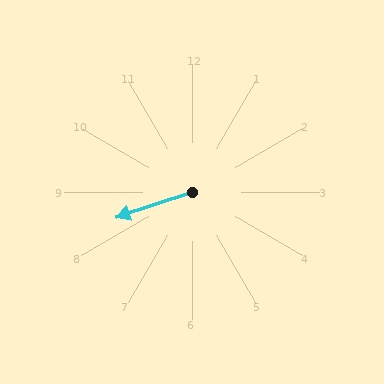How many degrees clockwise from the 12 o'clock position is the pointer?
Approximately 251 degrees.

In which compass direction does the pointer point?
West.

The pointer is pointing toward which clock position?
Roughly 8 o'clock.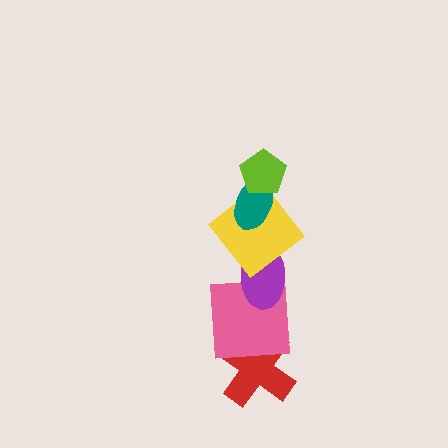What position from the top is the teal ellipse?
The teal ellipse is 2nd from the top.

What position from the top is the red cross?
The red cross is 6th from the top.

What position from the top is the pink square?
The pink square is 5th from the top.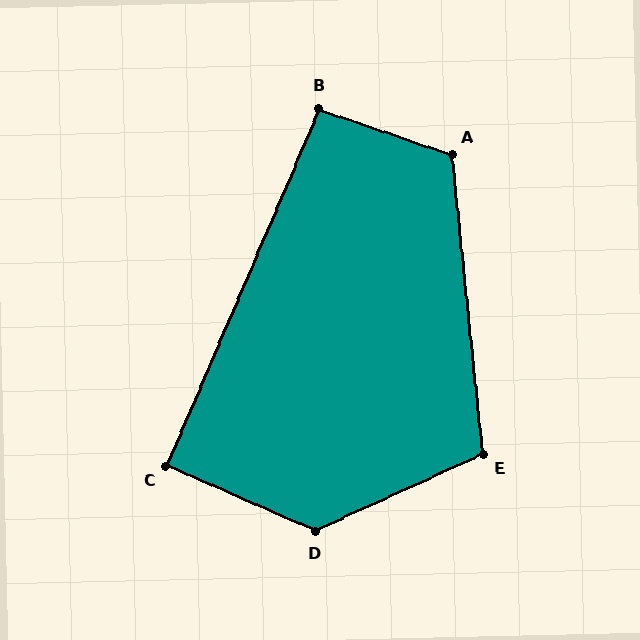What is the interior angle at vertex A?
Approximately 115 degrees (obtuse).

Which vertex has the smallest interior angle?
C, at approximately 91 degrees.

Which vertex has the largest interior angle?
D, at approximately 131 degrees.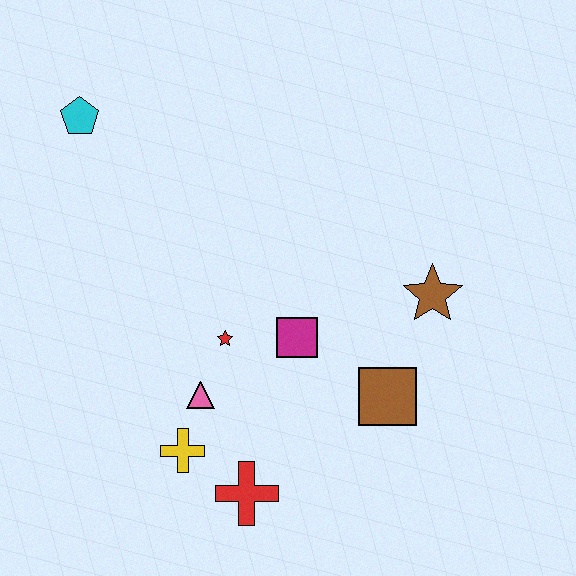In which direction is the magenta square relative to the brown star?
The magenta square is to the left of the brown star.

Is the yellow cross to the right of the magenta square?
No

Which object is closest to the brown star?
The brown square is closest to the brown star.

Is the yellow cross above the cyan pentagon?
No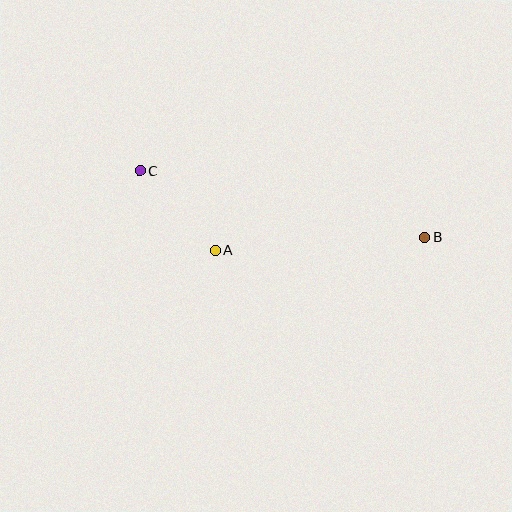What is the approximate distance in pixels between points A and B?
The distance between A and B is approximately 210 pixels.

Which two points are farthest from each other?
Points B and C are farthest from each other.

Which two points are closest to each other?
Points A and C are closest to each other.